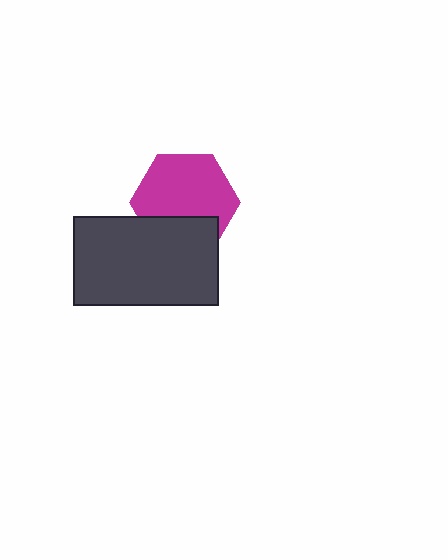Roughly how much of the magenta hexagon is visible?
Most of it is visible (roughly 69%).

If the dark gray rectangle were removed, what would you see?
You would see the complete magenta hexagon.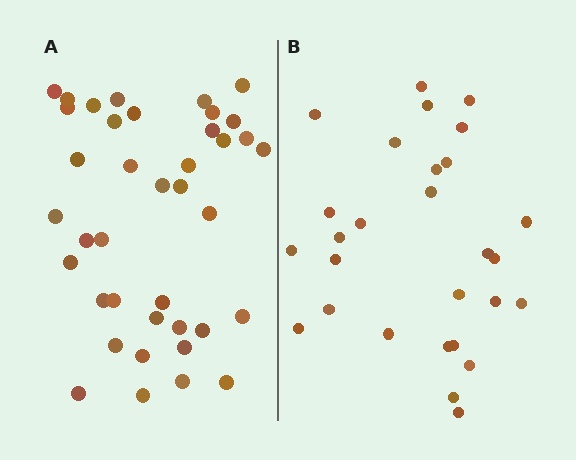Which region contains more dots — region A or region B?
Region A (the left region) has more dots.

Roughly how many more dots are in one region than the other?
Region A has roughly 12 or so more dots than region B.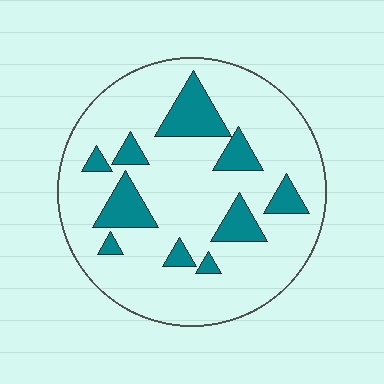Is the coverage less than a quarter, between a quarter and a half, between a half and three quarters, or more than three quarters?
Less than a quarter.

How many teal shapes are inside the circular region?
10.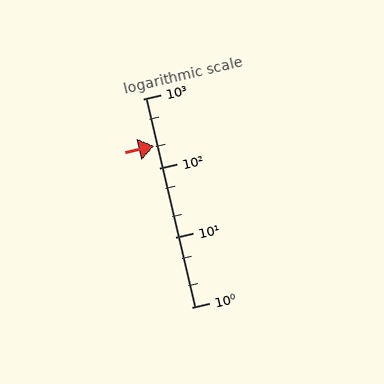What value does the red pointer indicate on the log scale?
The pointer indicates approximately 210.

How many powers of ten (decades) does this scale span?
The scale spans 3 decades, from 1 to 1000.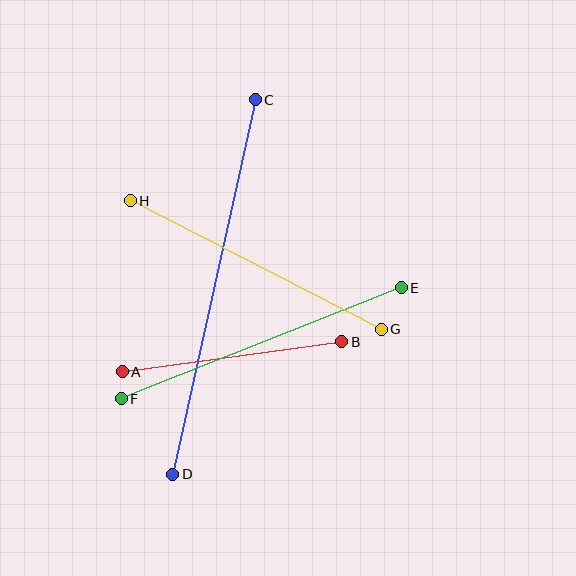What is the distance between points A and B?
The distance is approximately 221 pixels.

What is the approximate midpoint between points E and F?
The midpoint is at approximately (261, 343) pixels.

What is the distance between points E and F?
The distance is approximately 301 pixels.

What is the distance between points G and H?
The distance is approximately 282 pixels.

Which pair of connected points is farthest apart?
Points C and D are farthest apart.